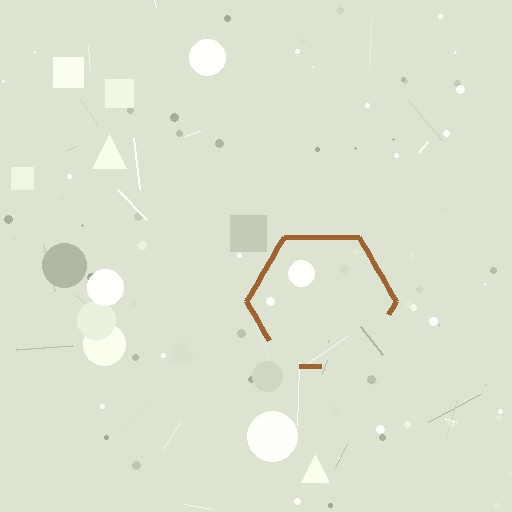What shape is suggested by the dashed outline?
The dashed outline suggests a hexagon.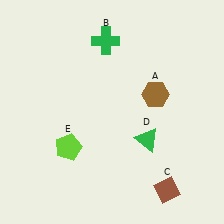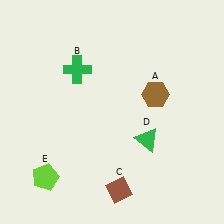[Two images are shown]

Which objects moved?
The objects that moved are: the green cross (B), the brown diamond (C), the lime pentagon (E).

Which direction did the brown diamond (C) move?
The brown diamond (C) moved left.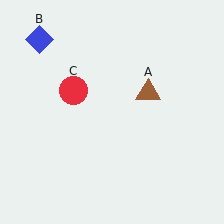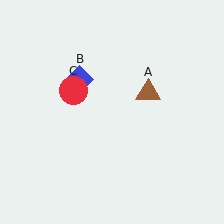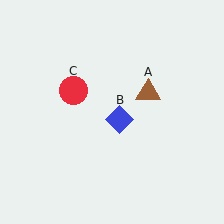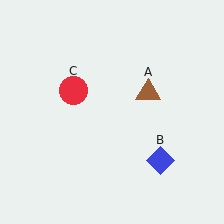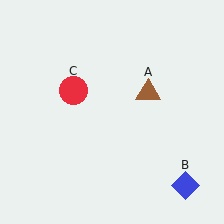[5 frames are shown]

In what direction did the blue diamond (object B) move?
The blue diamond (object B) moved down and to the right.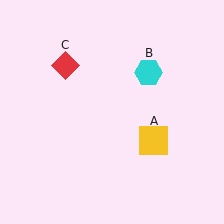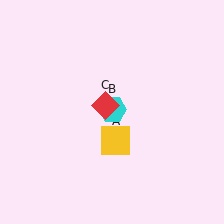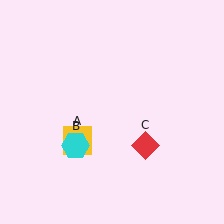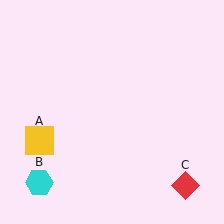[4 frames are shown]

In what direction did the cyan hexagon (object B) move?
The cyan hexagon (object B) moved down and to the left.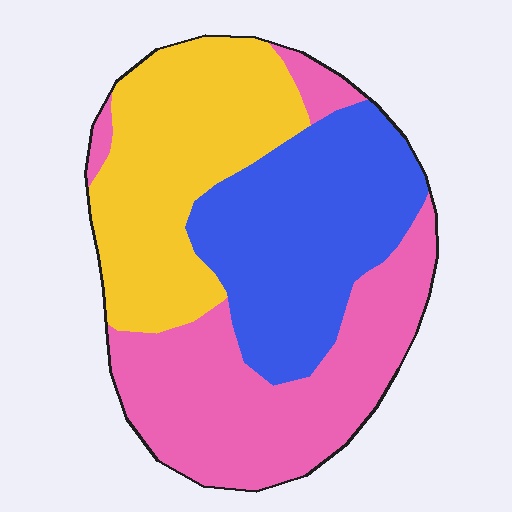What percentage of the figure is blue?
Blue covers 32% of the figure.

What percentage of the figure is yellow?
Yellow takes up about one third (1/3) of the figure.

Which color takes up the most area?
Pink, at roughly 35%.